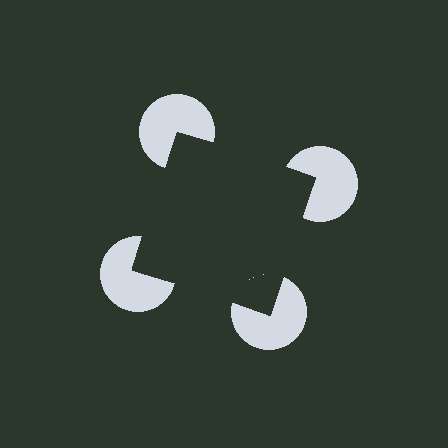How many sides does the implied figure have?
4 sides.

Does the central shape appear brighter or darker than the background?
It typically appears slightly darker than the background, even though no actual brightness change is drawn.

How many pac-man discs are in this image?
There are 4 — one at each vertex of the illusory square.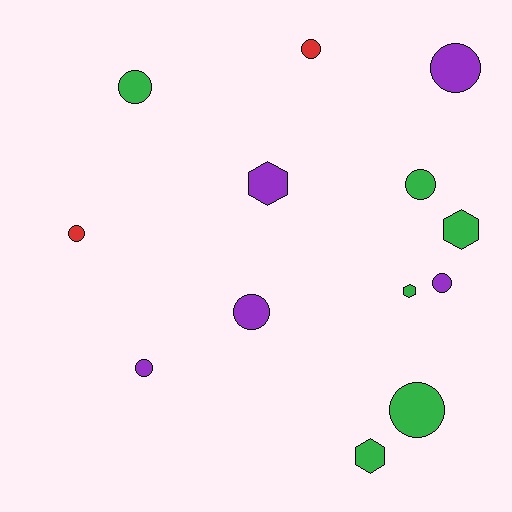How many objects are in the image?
There are 13 objects.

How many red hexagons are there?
There are no red hexagons.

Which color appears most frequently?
Green, with 6 objects.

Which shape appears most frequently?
Circle, with 9 objects.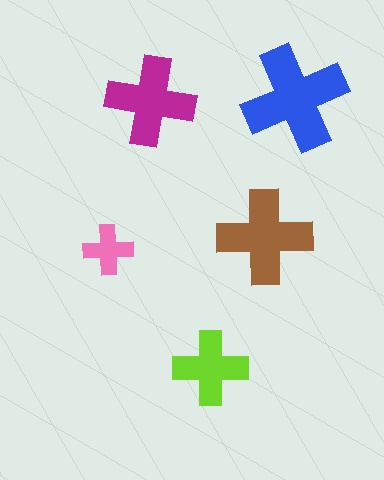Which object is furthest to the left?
The pink cross is leftmost.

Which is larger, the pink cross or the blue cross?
The blue one.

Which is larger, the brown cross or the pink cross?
The brown one.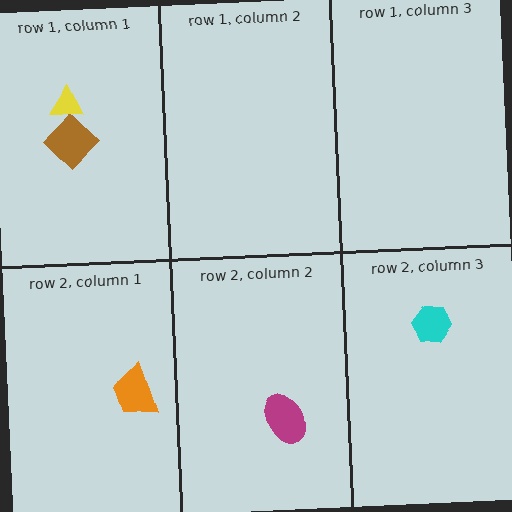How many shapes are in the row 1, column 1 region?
2.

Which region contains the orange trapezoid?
The row 2, column 1 region.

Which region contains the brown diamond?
The row 1, column 1 region.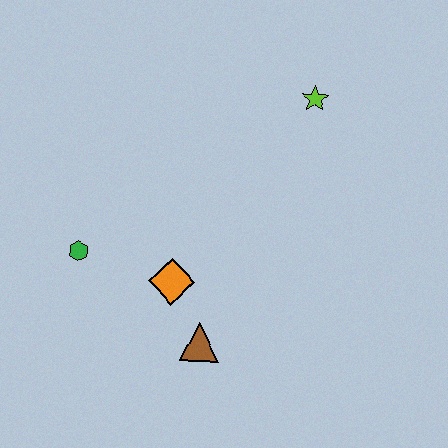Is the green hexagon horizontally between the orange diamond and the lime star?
No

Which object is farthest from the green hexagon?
The lime star is farthest from the green hexagon.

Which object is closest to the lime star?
The orange diamond is closest to the lime star.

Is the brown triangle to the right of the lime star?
No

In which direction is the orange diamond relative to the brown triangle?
The orange diamond is above the brown triangle.